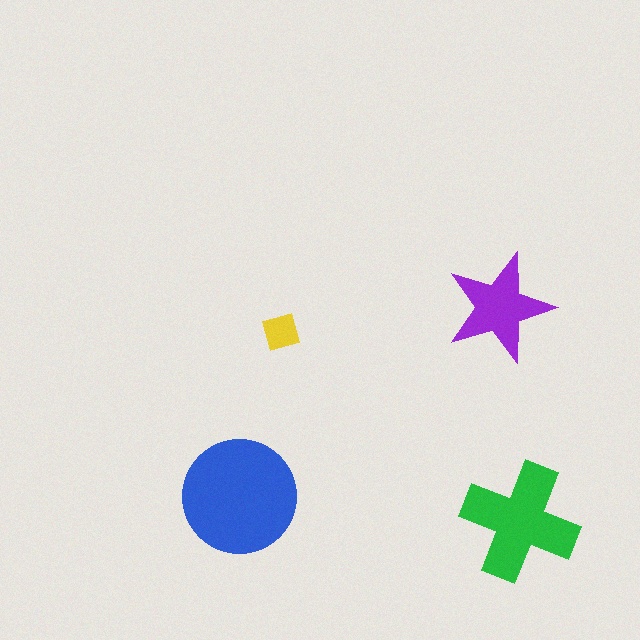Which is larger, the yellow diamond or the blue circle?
The blue circle.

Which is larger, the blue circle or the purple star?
The blue circle.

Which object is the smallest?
The yellow diamond.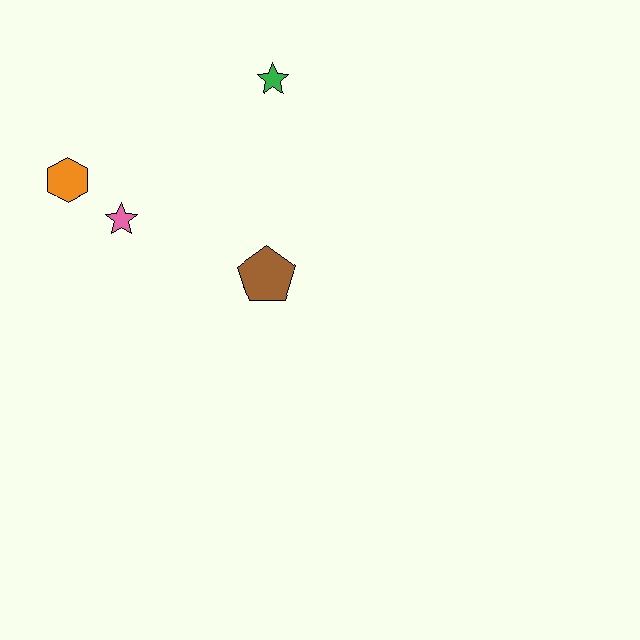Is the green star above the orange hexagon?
Yes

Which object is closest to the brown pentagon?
The pink star is closest to the brown pentagon.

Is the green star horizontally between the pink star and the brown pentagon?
No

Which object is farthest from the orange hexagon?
The green star is farthest from the orange hexagon.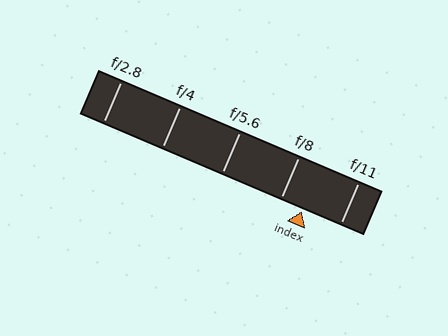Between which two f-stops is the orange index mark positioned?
The index mark is between f/8 and f/11.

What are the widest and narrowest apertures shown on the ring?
The widest aperture shown is f/2.8 and the narrowest is f/11.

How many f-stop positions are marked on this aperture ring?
There are 5 f-stop positions marked.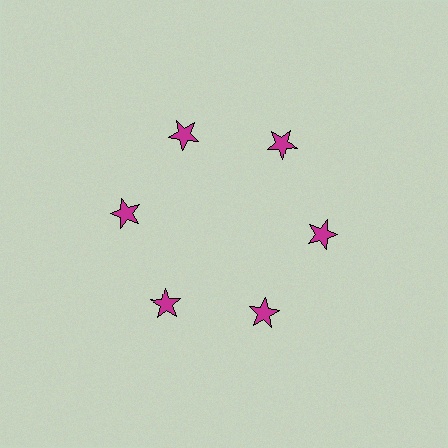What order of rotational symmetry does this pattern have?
This pattern has 6-fold rotational symmetry.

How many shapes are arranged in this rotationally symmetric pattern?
There are 6 shapes, arranged in 6 groups of 1.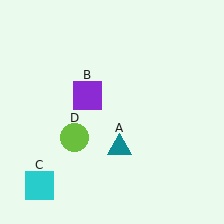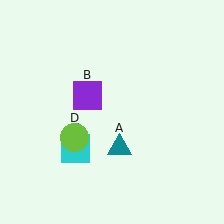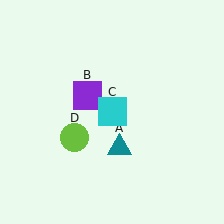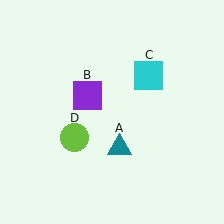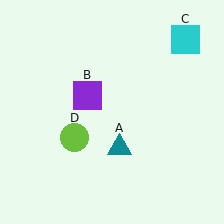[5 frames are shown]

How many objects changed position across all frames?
1 object changed position: cyan square (object C).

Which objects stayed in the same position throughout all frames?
Teal triangle (object A) and purple square (object B) and lime circle (object D) remained stationary.